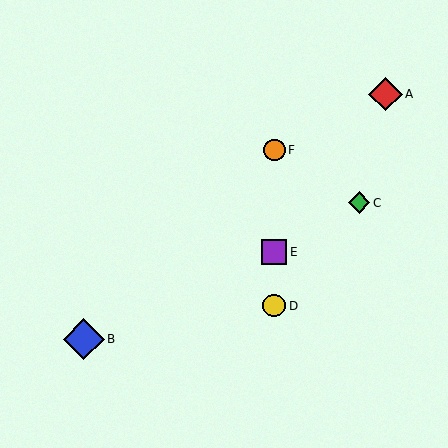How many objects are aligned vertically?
3 objects (D, E, F) are aligned vertically.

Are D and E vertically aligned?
Yes, both are at x≈274.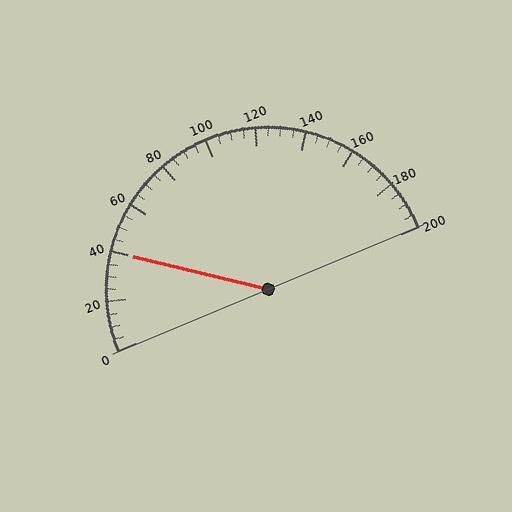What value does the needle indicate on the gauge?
The needle indicates approximately 40.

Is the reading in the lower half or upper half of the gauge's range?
The reading is in the lower half of the range (0 to 200).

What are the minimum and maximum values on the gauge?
The gauge ranges from 0 to 200.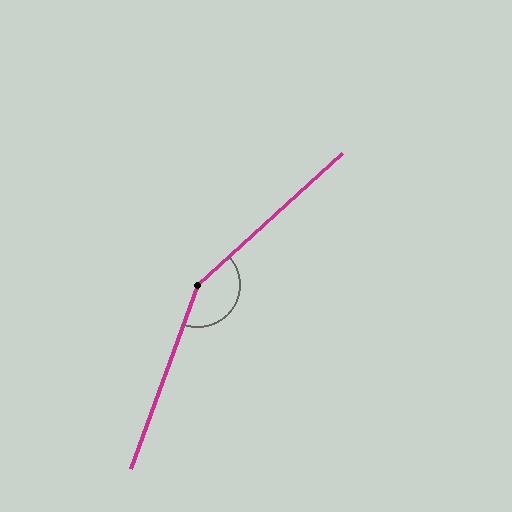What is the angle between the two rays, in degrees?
Approximately 152 degrees.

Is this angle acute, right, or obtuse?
It is obtuse.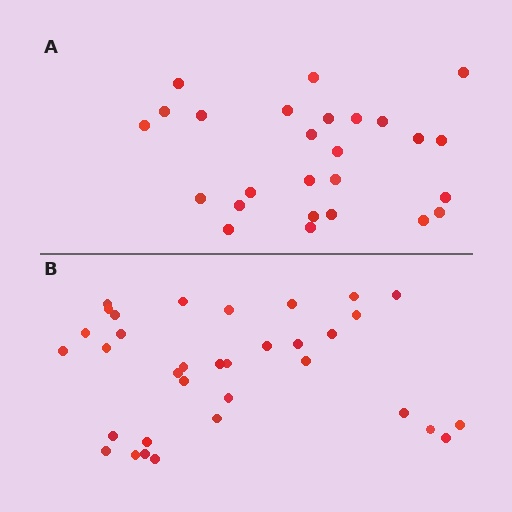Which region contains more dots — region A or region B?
Region B (the bottom region) has more dots.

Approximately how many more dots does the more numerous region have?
Region B has roughly 8 or so more dots than region A.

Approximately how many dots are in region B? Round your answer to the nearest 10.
About 30 dots. (The exact count is 34, which rounds to 30.)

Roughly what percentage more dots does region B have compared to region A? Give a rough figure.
About 30% more.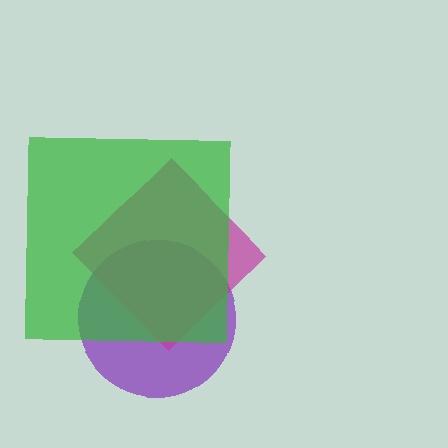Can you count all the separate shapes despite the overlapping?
Yes, there are 3 separate shapes.